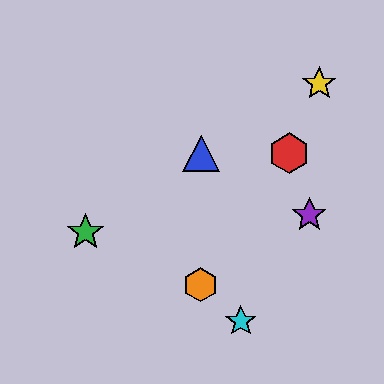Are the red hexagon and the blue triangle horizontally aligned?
Yes, both are at y≈153.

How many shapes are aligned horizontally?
2 shapes (the red hexagon, the blue triangle) are aligned horizontally.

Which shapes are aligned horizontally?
The red hexagon, the blue triangle are aligned horizontally.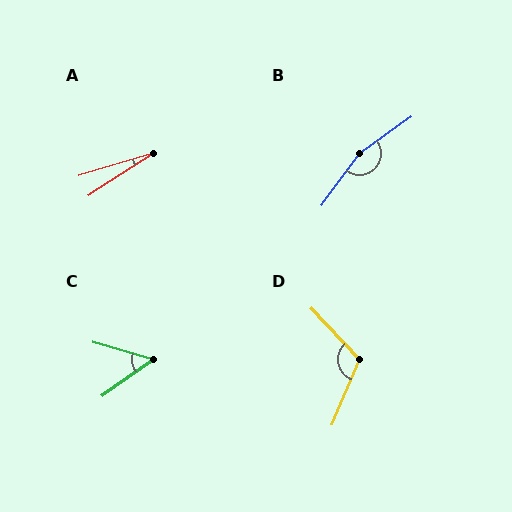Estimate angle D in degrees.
Approximately 115 degrees.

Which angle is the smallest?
A, at approximately 16 degrees.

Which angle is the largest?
B, at approximately 162 degrees.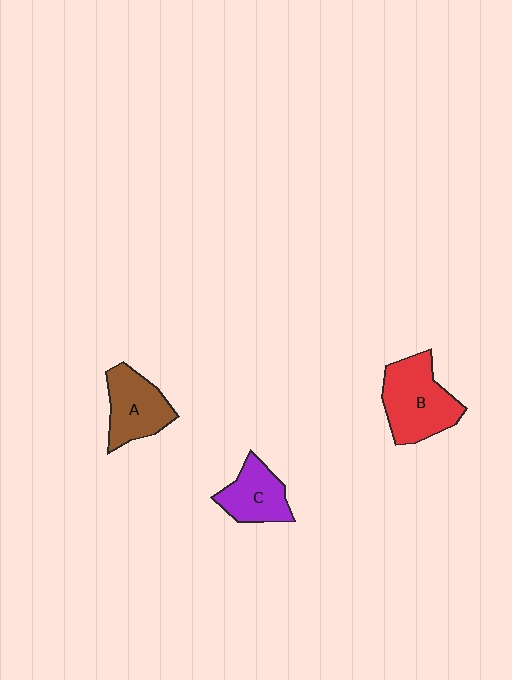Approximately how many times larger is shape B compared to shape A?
Approximately 1.3 times.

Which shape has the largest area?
Shape B (red).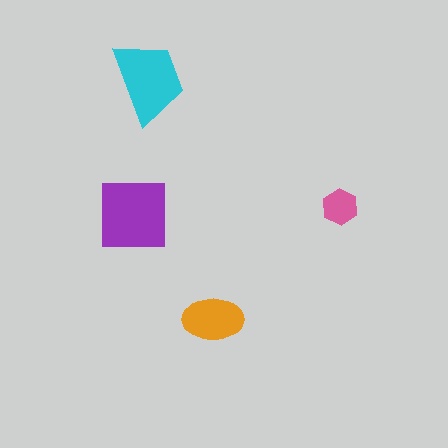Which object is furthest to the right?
The pink hexagon is rightmost.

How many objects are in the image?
There are 4 objects in the image.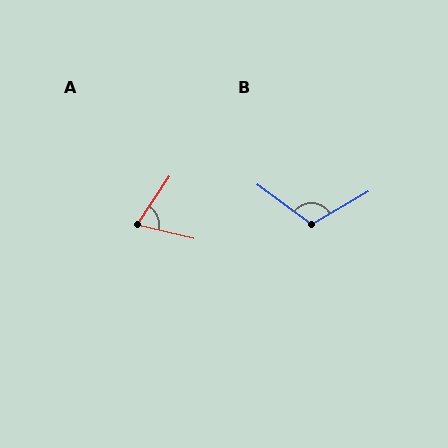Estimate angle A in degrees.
Approximately 70 degrees.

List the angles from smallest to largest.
A (70°), B (112°).